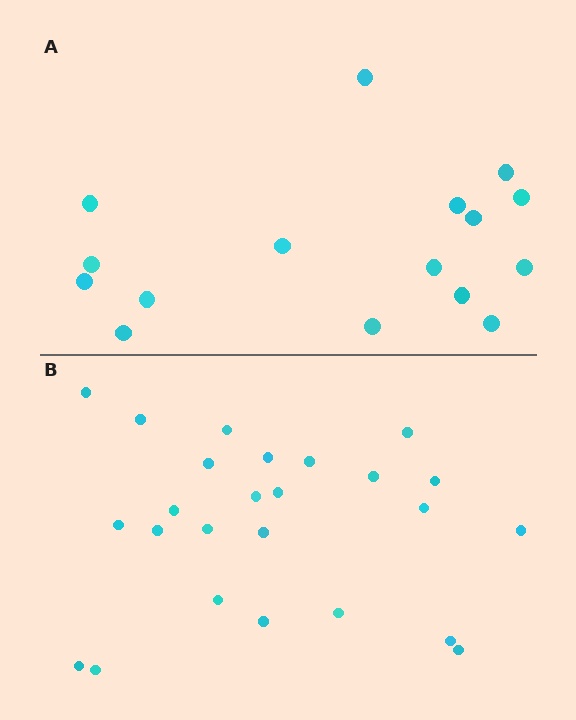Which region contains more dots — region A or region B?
Region B (the bottom region) has more dots.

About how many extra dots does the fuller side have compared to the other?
Region B has roughly 8 or so more dots than region A.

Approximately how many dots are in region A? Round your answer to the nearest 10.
About 20 dots. (The exact count is 16, which rounds to 20.)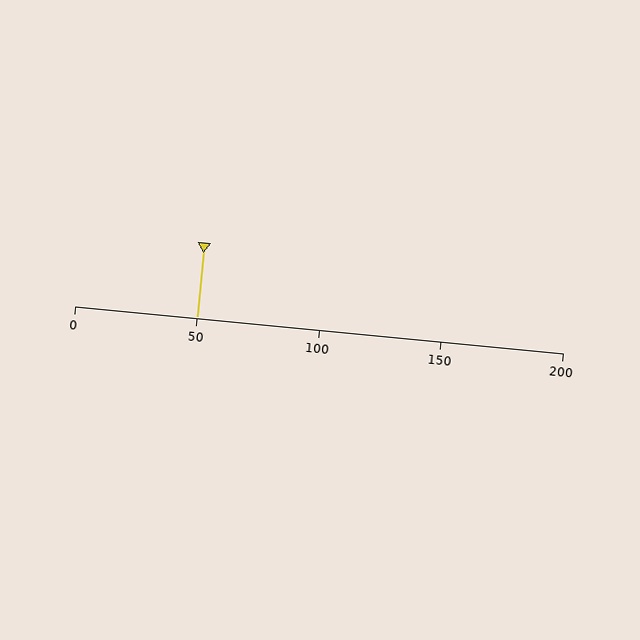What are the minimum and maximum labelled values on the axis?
The axis runs from 0 to 200.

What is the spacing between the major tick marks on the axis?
The major ticks are spaced 50 apart.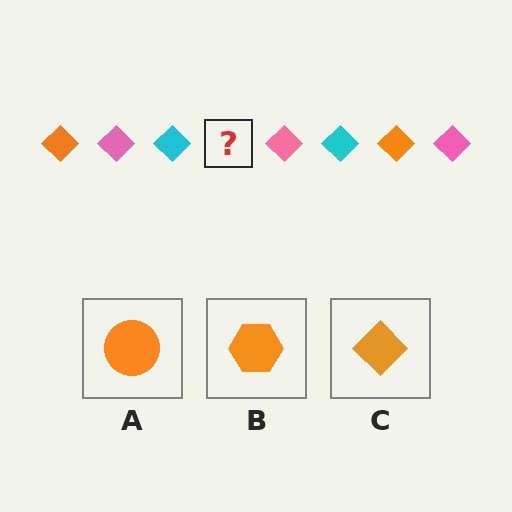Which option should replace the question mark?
Option C.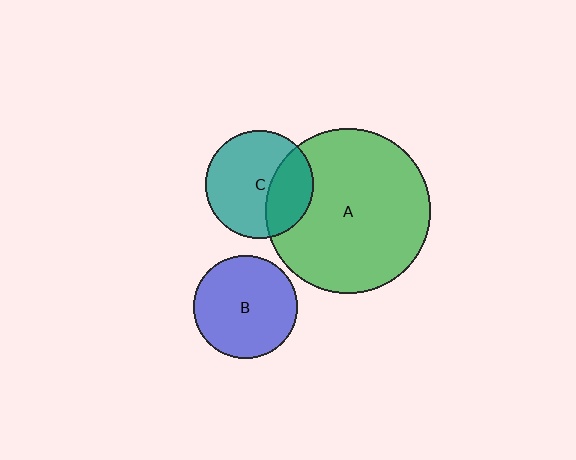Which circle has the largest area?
Circle A (green).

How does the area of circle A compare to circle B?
Approximately 2.5 times.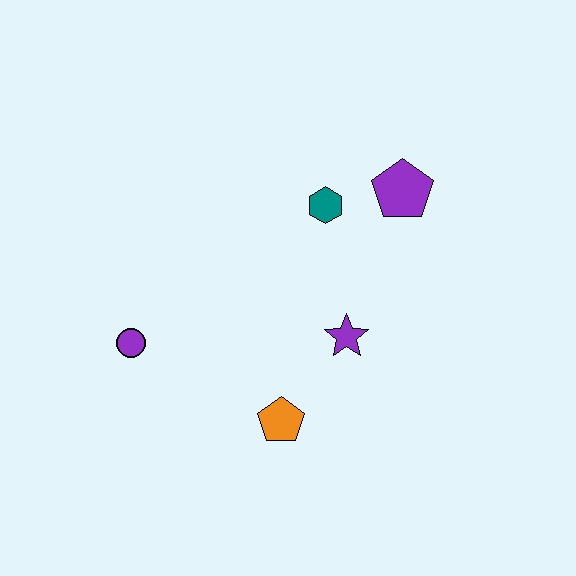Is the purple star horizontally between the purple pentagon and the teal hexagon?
Yes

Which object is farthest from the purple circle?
The purple pentagon is farthest from the purple circle.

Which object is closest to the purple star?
The orange pentagon is closest to the purple star.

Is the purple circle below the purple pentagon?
Yes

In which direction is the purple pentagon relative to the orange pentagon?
The purple pentagon is above the orange pentagon.